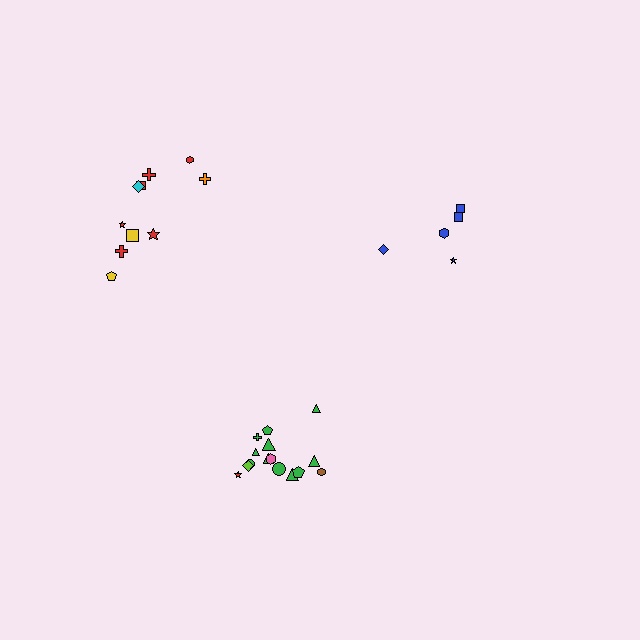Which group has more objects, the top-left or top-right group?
The top-left group.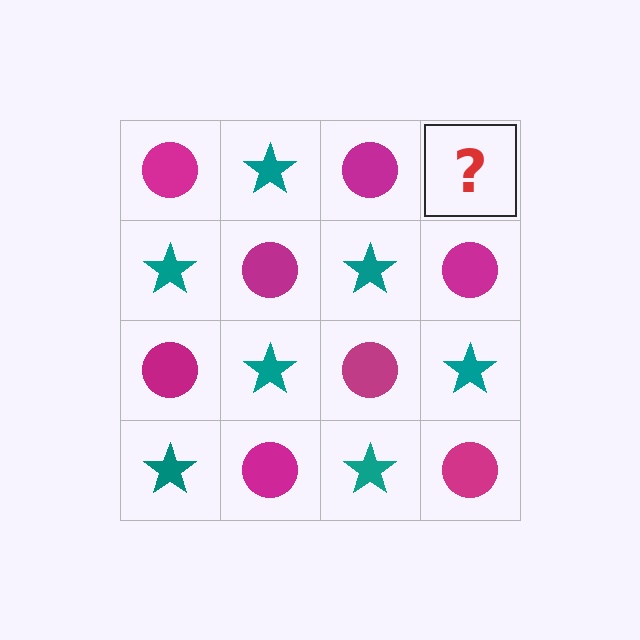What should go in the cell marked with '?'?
The missing cell should contain a teal star.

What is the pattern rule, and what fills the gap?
The rule is that it alternates magenta circle and teal star in a checkerboard pattern. The gap should be filled with a teal star.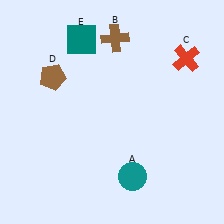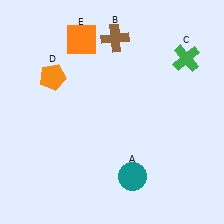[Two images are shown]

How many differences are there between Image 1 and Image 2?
There are 3 differences between the two images.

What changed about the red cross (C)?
In Image 1, C is red. In Image 2, it changed to green.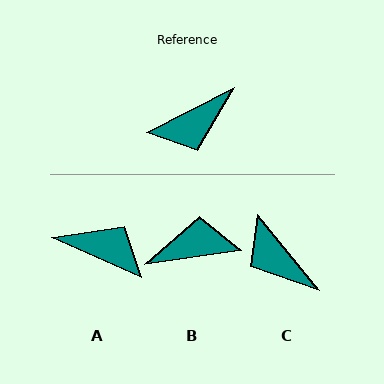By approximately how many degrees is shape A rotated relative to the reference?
Approximately 129 degrees counter-clockwise.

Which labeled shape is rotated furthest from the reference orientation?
B, about 161 degrees away.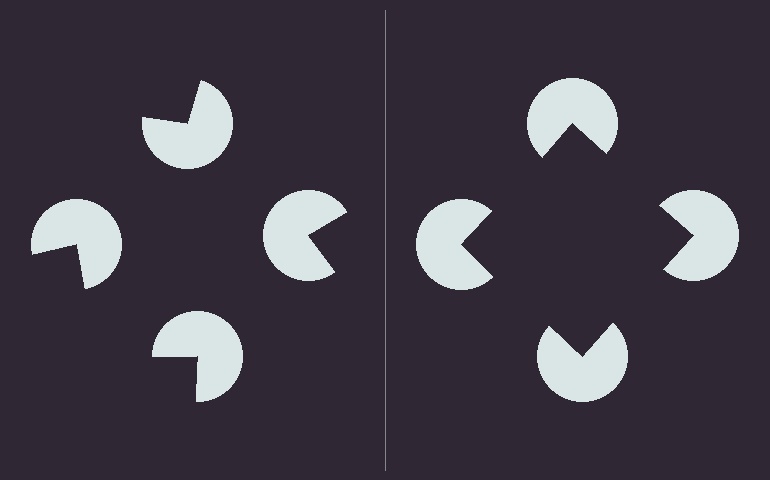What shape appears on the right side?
An illusory square.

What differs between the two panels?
The pac-man discs are positioned identically on both sides; only the wedge orientations differ. On the right they align to a square; on the left they are misaligned.